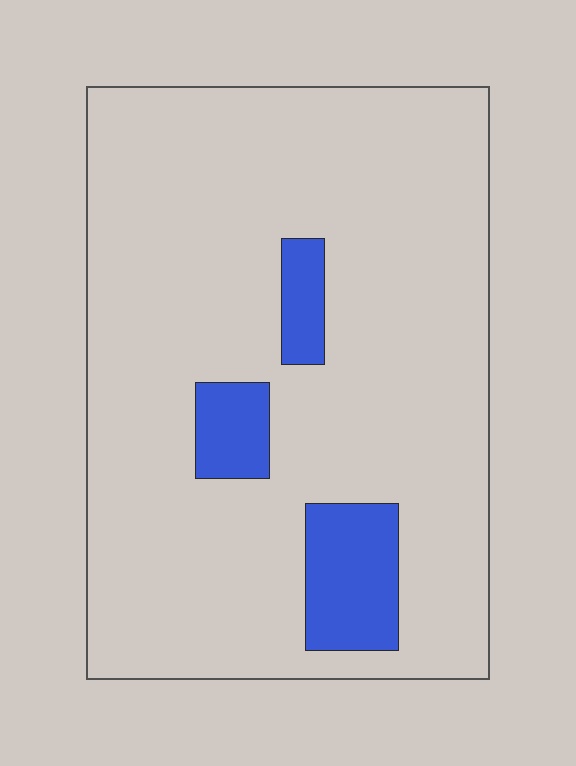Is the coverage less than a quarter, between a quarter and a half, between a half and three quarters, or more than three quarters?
Less than a quarter.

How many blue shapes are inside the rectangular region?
3.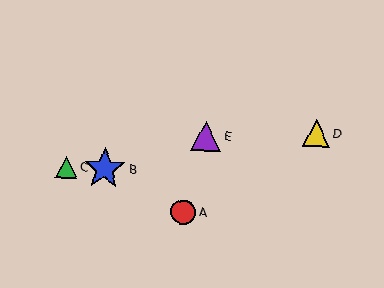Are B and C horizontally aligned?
Yes, both are at y≈169.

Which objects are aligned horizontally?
Objects B, C are aligned horizontally.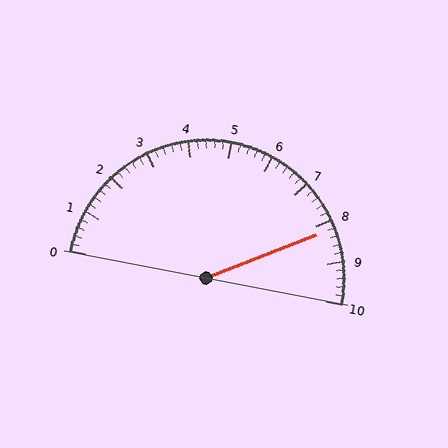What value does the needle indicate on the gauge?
The needle indicates approximately 8.2.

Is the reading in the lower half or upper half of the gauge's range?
The reading is in the upper half of the range (0 to 10).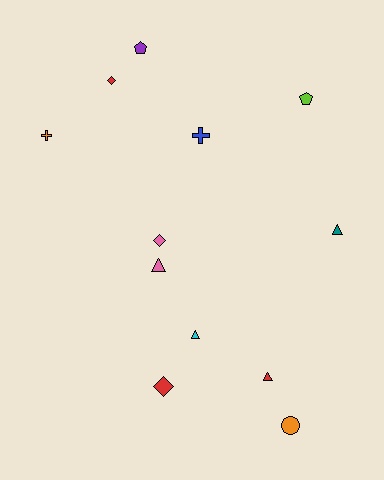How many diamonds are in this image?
There are 3 diamonds.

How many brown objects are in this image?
There are no brown objects.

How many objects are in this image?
There are 12 objects.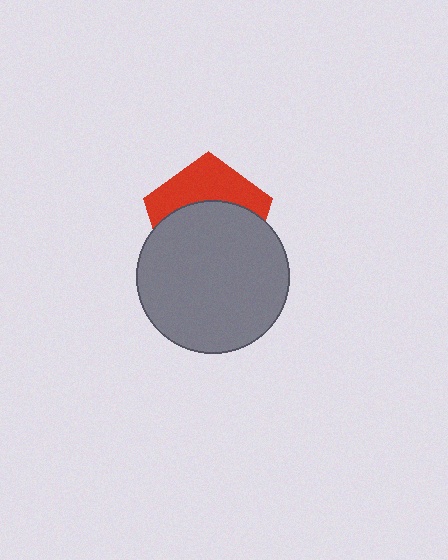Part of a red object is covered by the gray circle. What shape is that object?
It is a pentagon.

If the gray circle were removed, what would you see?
You would see the complete red pentagon.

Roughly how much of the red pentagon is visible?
A small part of it is visible (roughly 39%).